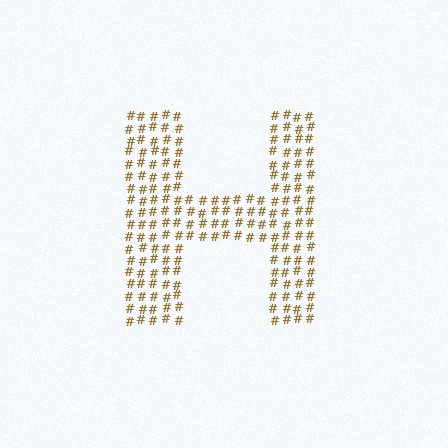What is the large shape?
The large shape is the letter H.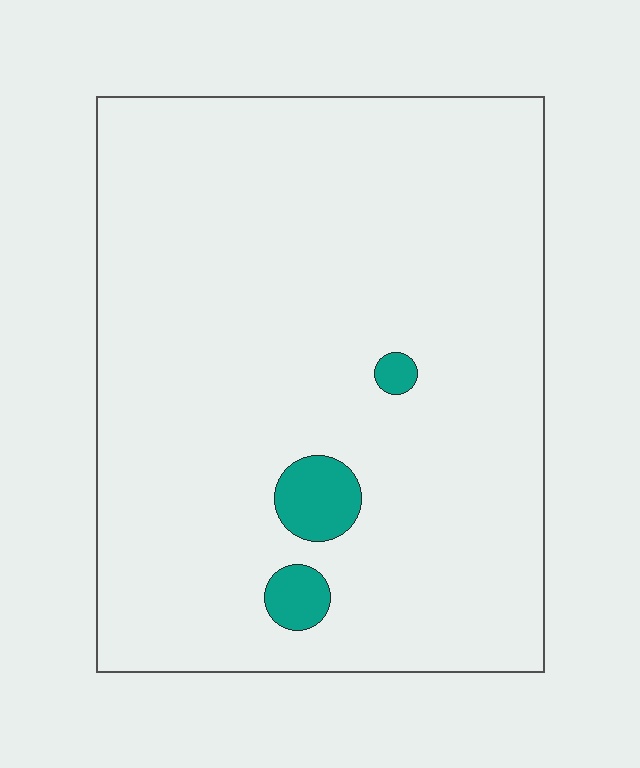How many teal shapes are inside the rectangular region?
3.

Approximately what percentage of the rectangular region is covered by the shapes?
Approximately 5%.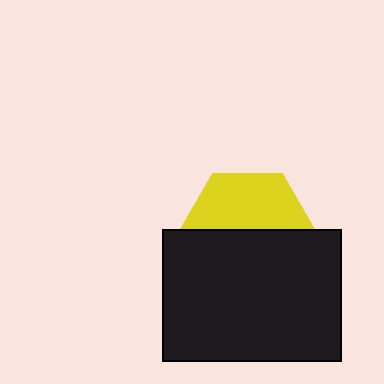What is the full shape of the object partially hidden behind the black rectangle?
The partially hidden object is a yellow hexagon.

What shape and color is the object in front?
The object in front is a black rectangle.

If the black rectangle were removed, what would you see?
You would see the complete yellow hexagon.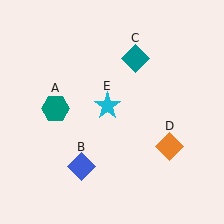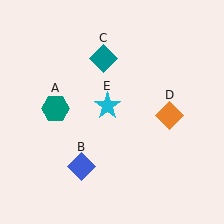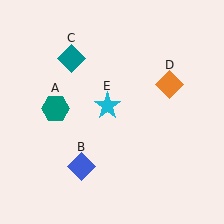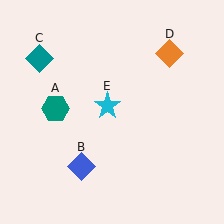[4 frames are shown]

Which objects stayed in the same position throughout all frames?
Teal hexagon (object A) and blue diamond (object B) and cyan star (object E) remained stationary.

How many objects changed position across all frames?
2 objects changed position: teal diamond (object C), orange diamond (object D).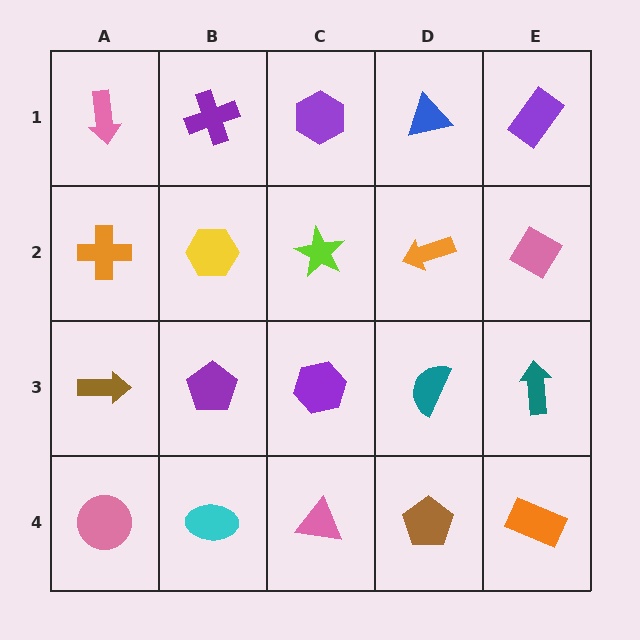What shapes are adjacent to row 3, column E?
A pink diamond (row 2, column E), an orange rectangle (row 4, column E), a teal semicircle (row 3, column D).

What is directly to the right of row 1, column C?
A blue triangle.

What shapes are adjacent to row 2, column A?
A pink arrow (row 1, column A), a brown arrow (row 3, column A), a yellow hexagon (row 2, column B).